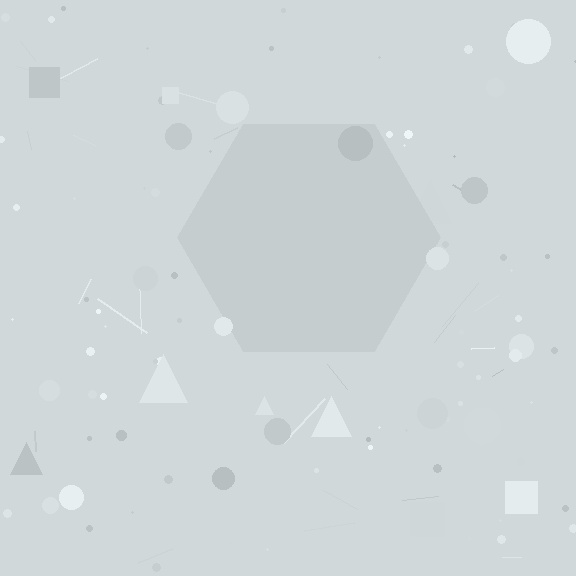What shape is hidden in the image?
A hexagon is hidden in the image.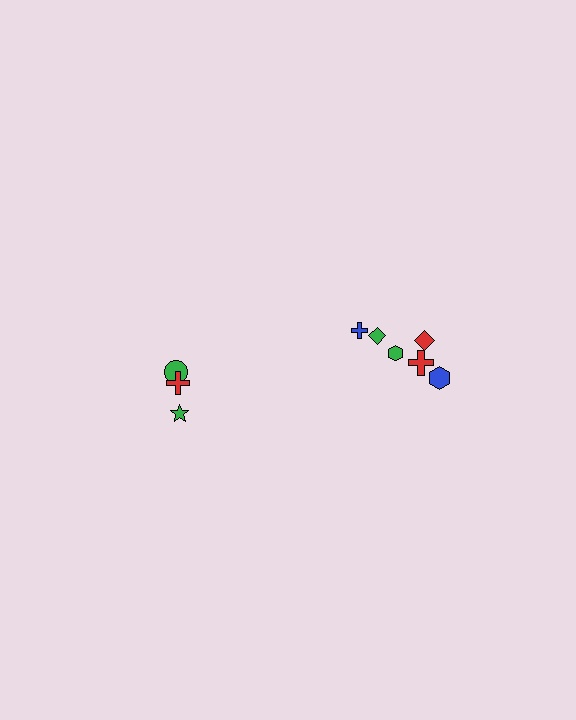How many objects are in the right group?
There are 6 objects.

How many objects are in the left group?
There are 3 objects.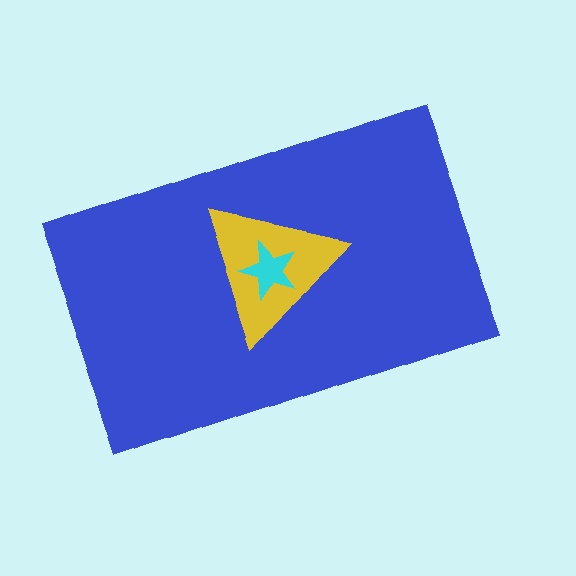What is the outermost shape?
The blue rectangle.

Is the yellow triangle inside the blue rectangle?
Yes.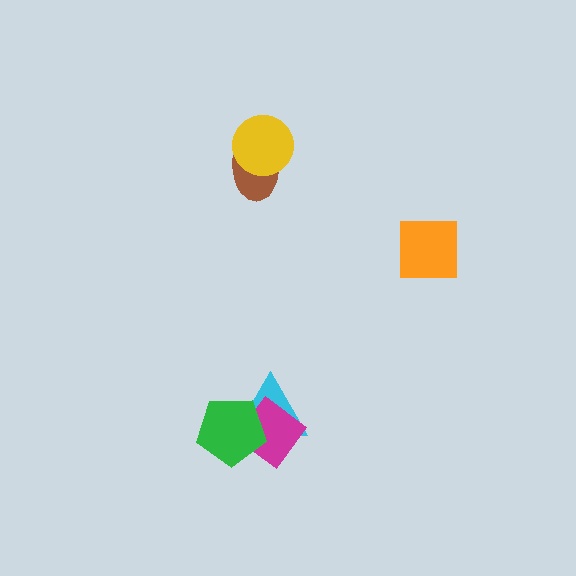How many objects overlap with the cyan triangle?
2 objects overlap with the cyan triangle.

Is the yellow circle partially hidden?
No, no other shape covers it.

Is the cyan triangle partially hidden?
Yes, it is partially covered by another shape.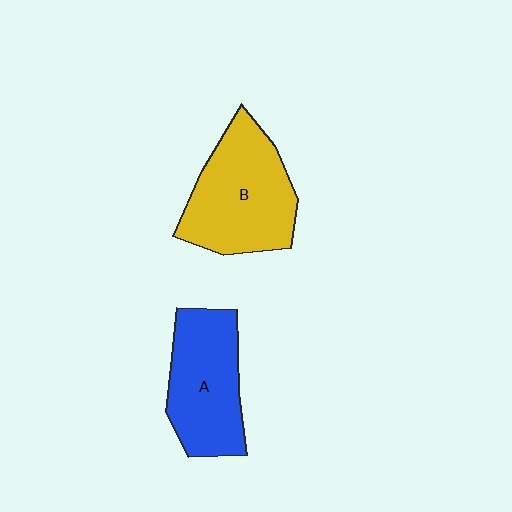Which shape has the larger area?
Shape B (yellow).